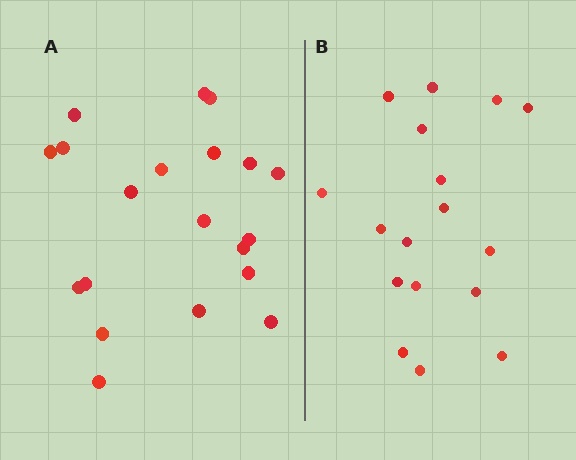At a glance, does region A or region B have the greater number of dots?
Region A (the left region) has more dots.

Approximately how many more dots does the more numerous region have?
Region A has just a few more — roughly 2 or 3 more dots than region B.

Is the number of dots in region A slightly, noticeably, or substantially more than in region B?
Region A has only slightly more — the two regions are fairly close. The ratio is roughly 1.2 to 1.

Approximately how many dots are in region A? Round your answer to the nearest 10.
About 20 dots.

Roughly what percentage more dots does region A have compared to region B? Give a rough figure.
About 20% more.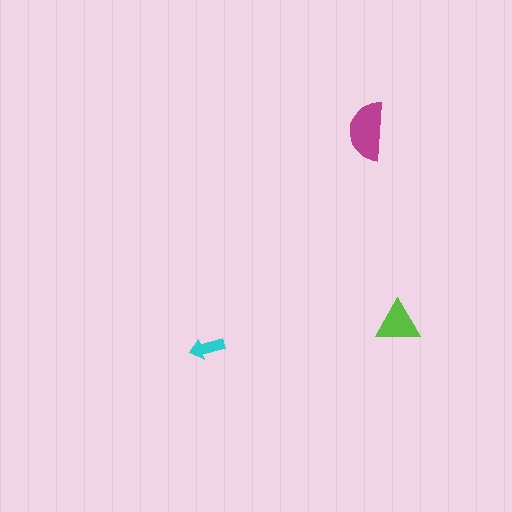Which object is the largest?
The magenta semicircle.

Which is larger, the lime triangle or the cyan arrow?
The lime triangle.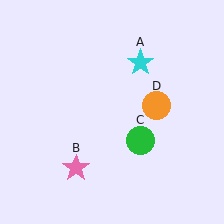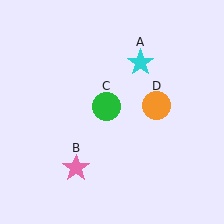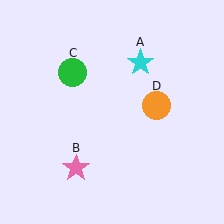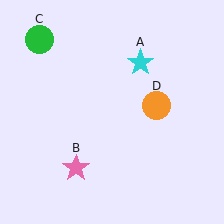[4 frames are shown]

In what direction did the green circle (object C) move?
The green circle (object C) moved up and to the left.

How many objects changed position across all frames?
1 object changed position: green circle (object C).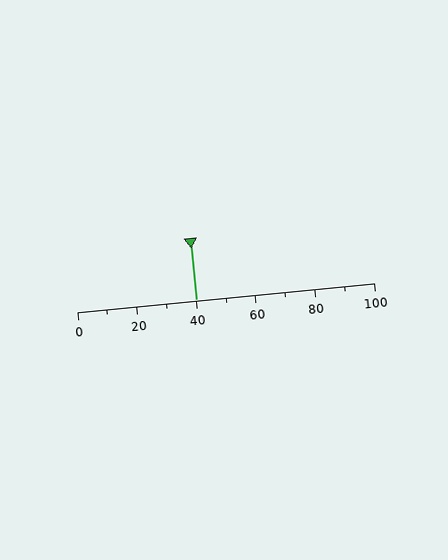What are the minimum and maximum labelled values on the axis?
The axis runs from 0 to 100.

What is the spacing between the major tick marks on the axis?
The major ticks are spaced 20 apart.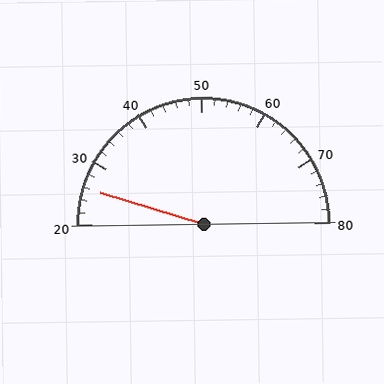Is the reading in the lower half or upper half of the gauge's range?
The reading is in the lower half of the range (20 to 80).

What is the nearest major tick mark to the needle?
The nearest major tick mark is 30.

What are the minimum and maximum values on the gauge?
The gauge ranges from 20 to 80.